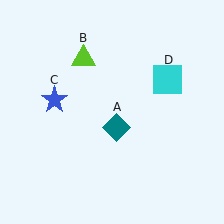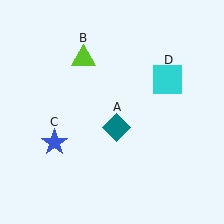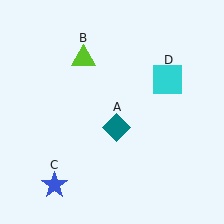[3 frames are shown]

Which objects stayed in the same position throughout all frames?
Teal diamond (object A) and lime triangle (object B) and cyan square (object D) remained stationary.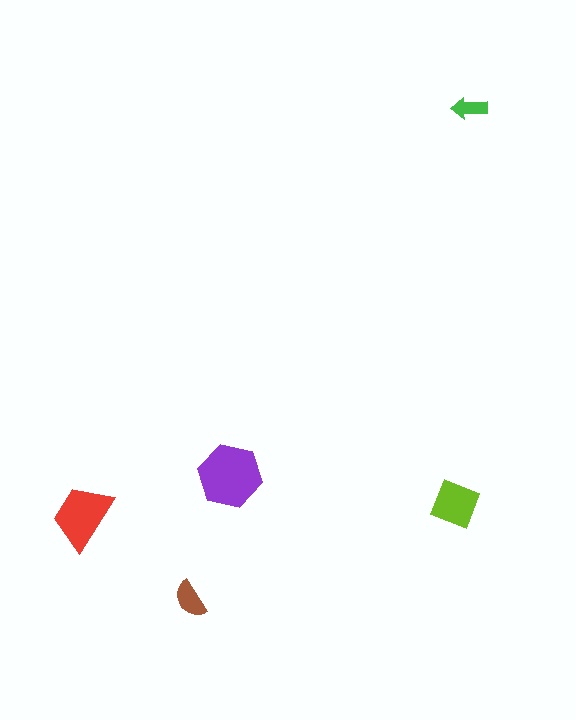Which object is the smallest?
The green arrow.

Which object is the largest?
The purple hexagon.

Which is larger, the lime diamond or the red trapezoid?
The red trapezoid.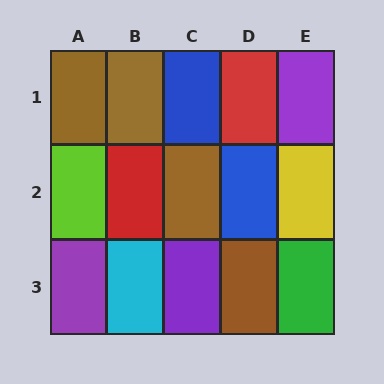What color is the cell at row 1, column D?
Red.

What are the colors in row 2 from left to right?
Lime, red, brown, blue, yellow.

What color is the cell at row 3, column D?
Brown.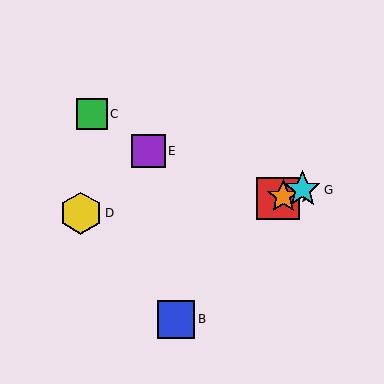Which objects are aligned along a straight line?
Objects A, F, G are aligned along a straight line.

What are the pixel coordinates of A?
Object A is at (278, 198).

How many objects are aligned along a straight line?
3 objects (A, F, G) are aligned along a straight line.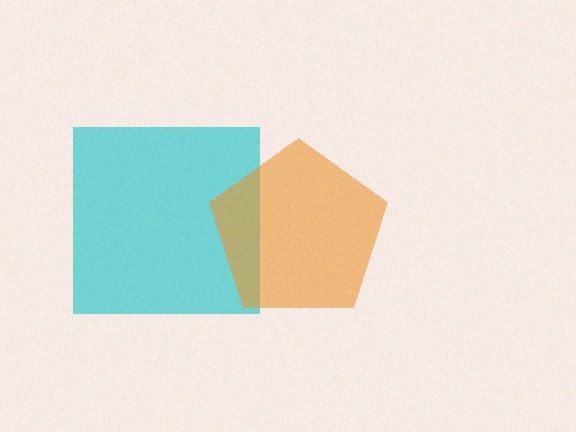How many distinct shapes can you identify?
There are 2 distinct shapes: a cyan square, an orange pentagon.